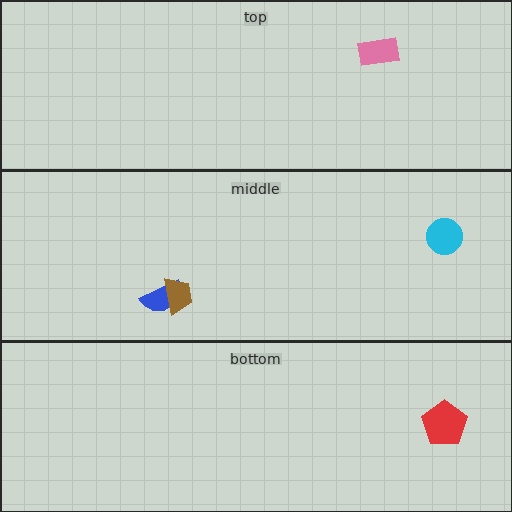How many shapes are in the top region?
1.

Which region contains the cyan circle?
The middle region.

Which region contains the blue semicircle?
The middle region.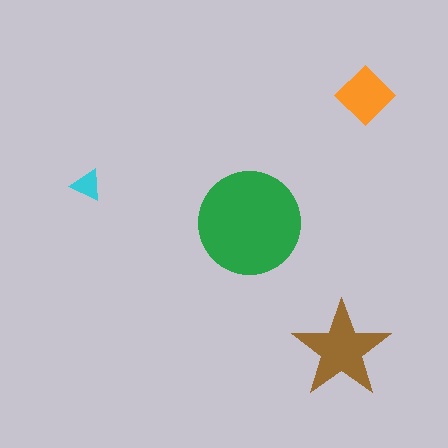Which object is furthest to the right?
The orange diamond is rightmost.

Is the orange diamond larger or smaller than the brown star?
Smaller.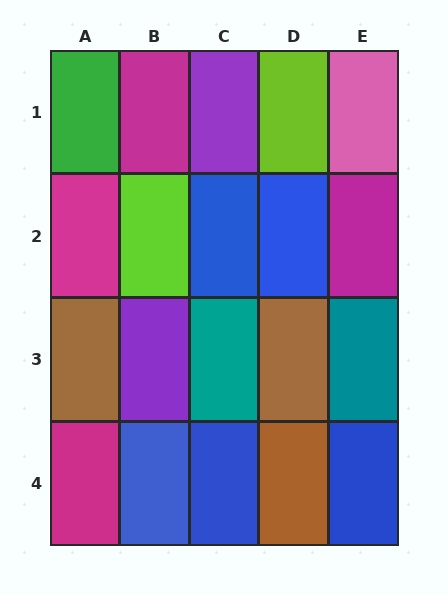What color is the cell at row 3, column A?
Brown.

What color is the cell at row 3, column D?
Brown.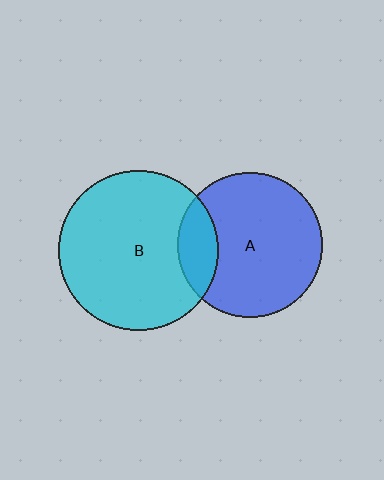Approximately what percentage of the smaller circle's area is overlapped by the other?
Approximately 20%.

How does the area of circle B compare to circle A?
Approximately 1.2 times.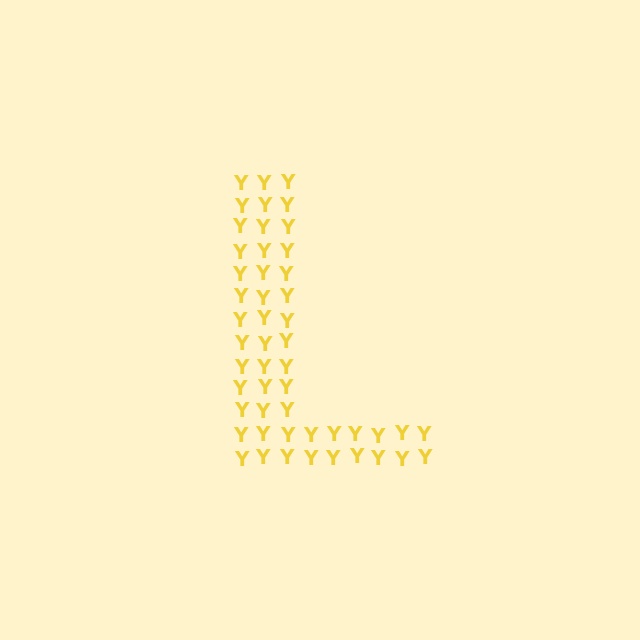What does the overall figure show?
The overall figure shows the letter L.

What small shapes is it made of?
It is made of small letter Y's.